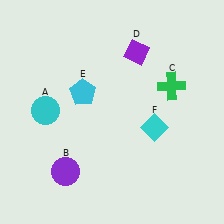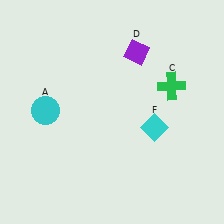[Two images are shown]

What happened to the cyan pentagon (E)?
The cyan pentagon (E) was removed in Image 2. It was in the top-left area of Image 1.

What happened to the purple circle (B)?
The purple circle (B) was removed in Image 2. It was in the bottom-left area of Image 1.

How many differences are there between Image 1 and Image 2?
There are 2 differences between the two images.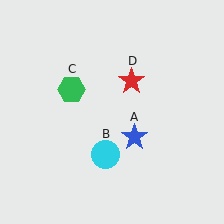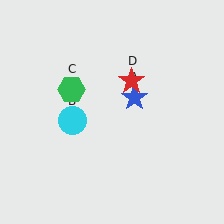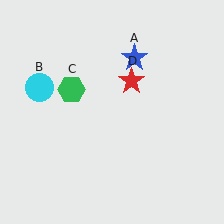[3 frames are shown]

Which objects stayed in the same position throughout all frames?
Green hexagon (object C) and red star (object D) remained stationary.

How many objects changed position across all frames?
2 objects changed position: blue star (object A), cyan circle (object B).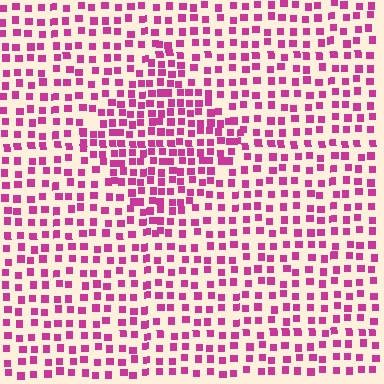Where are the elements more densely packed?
The elements are more densely packed inside the diamond boundary.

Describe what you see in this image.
The image contains small magenta elements arranged at two different densities. A diamond-shaped region is visible where the elements are more densely packed than the surrounding area.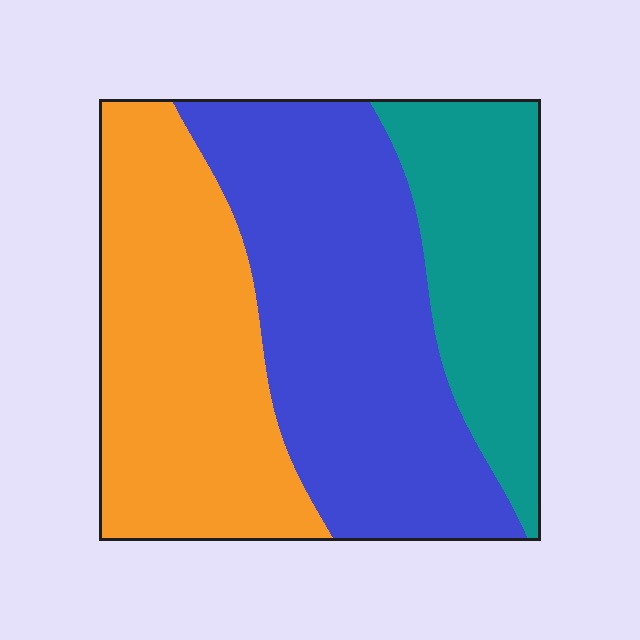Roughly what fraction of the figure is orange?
Orange covers roughly 35% of the figure.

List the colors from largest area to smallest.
From largest to smallest: blue, orange, teal.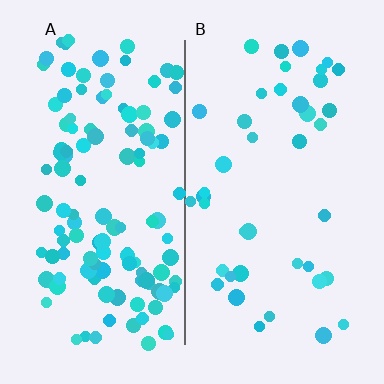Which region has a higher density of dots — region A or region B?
A (the left).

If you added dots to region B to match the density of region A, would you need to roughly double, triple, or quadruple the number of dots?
Approximately triple.